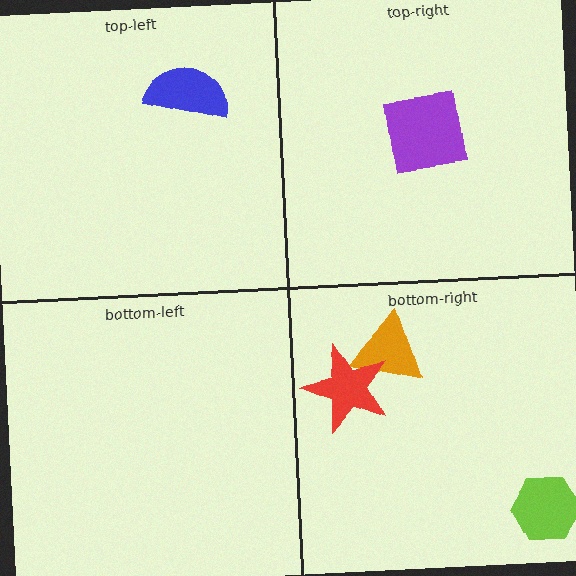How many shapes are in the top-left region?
1.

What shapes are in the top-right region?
The purple square.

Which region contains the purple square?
The top-right region.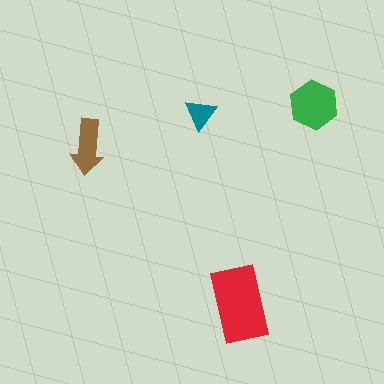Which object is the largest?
The red rectangle.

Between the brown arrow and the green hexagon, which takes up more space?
The green hexagon.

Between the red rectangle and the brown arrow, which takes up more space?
The red rectangle.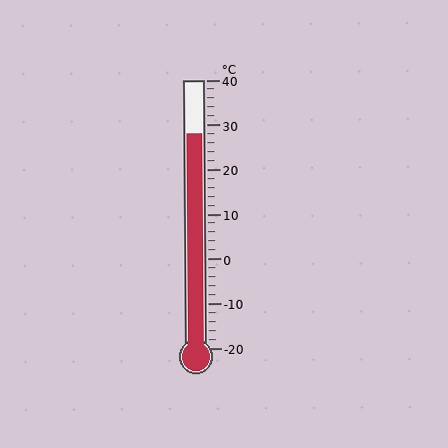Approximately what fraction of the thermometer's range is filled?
The thermometer is filled to approximately 80% of its range.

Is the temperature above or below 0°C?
The temperature is above 0°C.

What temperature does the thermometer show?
The thermometer shows approximately 28°C.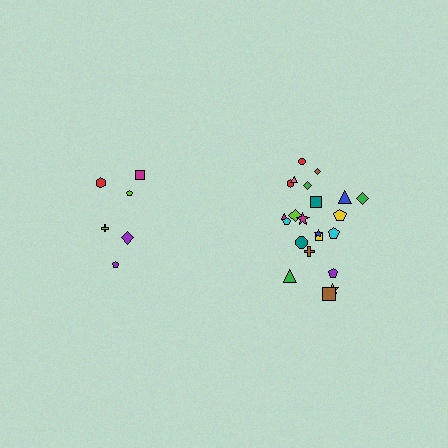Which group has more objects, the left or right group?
The right group.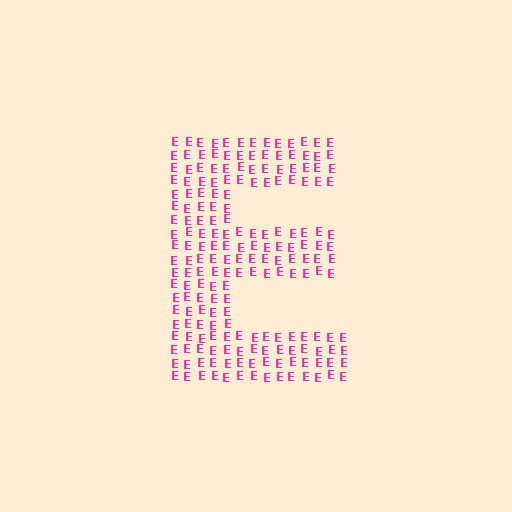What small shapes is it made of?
It is made of small letter E's.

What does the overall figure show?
The overall figure shows the letter E.